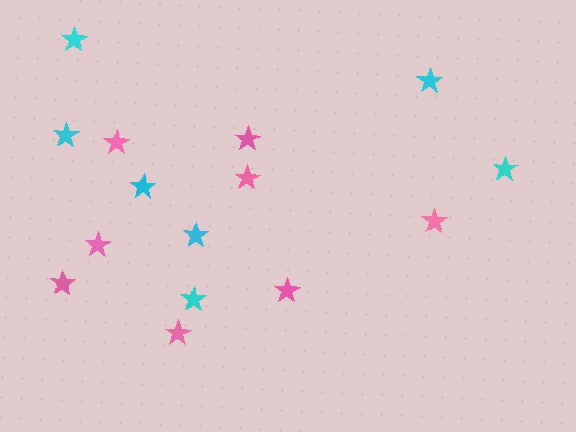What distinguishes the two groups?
There are 2 groups: one group of pink stars (8) and one group of cyan stars (7).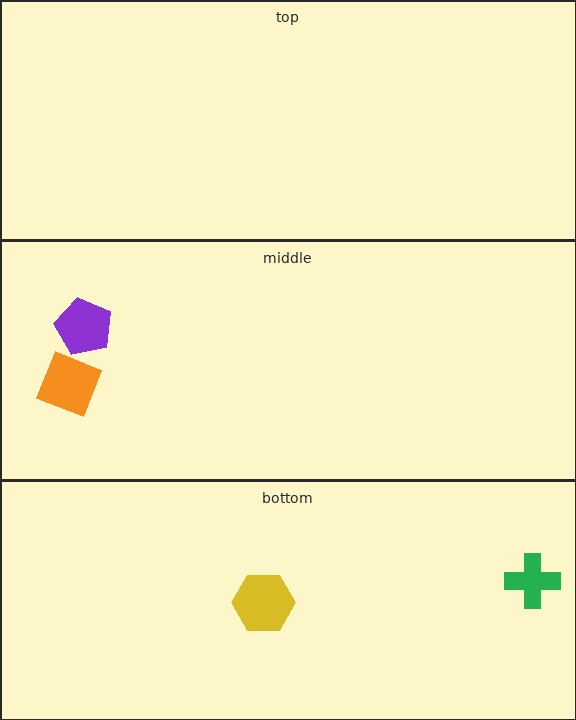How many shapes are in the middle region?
2.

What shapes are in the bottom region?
The yellow hexagon, the green cross.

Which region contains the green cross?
The bottom region.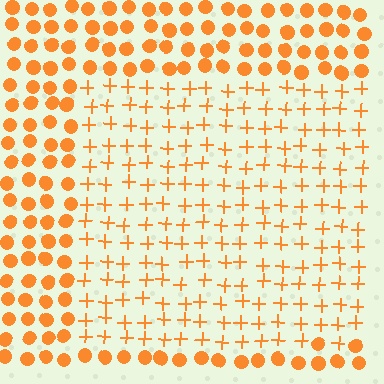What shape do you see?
I see a rectangle.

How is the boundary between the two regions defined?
The boundary is defined by a change in element shape: plus signs inside vs. circles outside. All elements share the same color and spacing.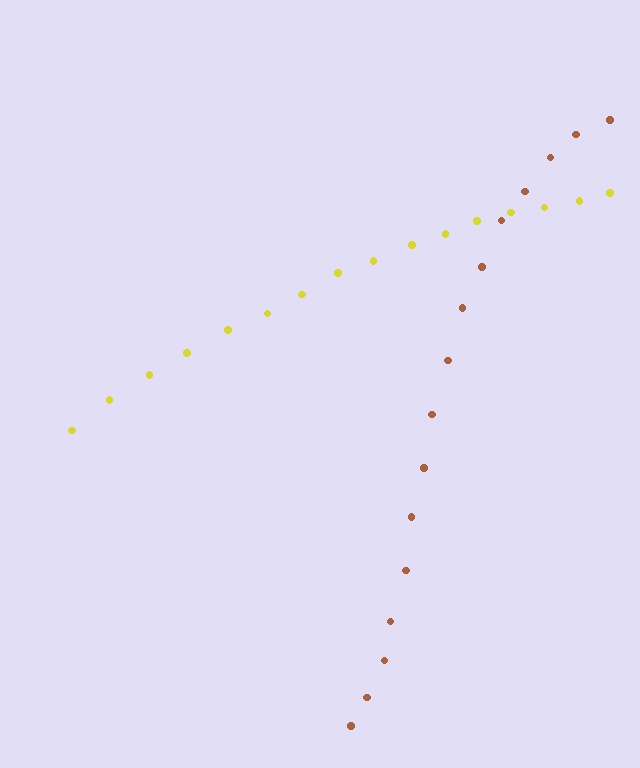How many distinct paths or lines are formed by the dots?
There are 2 distinct paths.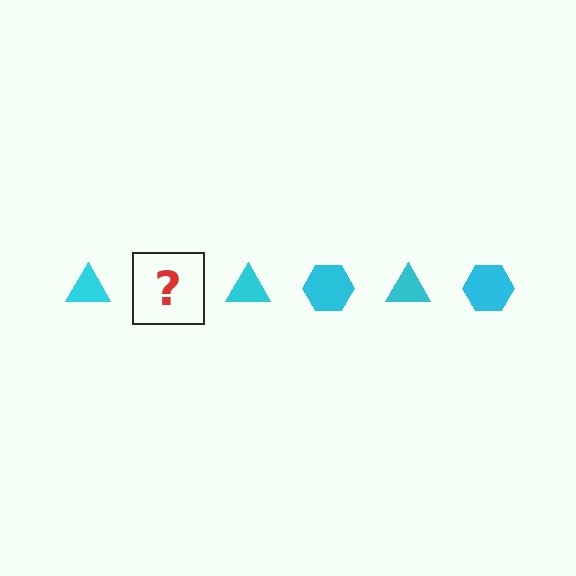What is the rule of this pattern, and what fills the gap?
The rule is that the pattern cycles through triangle, hexagon shapes in cyan. The gap should be filled with a cyan hexagon.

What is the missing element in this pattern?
The missing element is a cyan hexagon.